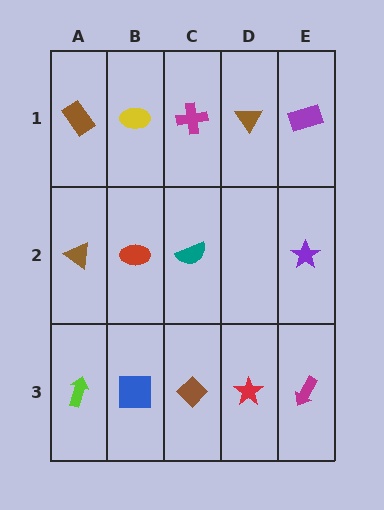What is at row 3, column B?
A blue square.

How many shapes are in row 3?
5 shapes.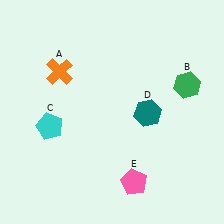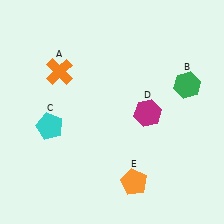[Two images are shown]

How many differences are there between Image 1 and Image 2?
There are 2 differences between the two images.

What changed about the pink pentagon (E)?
In Image 1, E is pink. In Image 2, it changed to orange.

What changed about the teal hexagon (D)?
In Image 1, D is teal. In Image 2, it changed to magenta.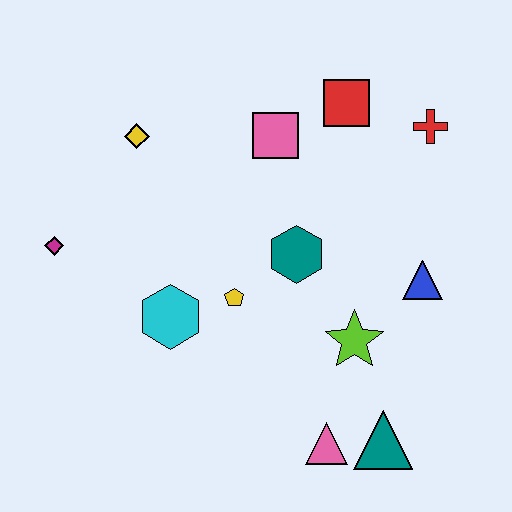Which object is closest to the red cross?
The red square is closest to the red cross.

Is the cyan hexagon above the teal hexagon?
No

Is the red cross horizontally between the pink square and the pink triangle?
No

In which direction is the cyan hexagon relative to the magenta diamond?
The cyan hexagon is to the right of the magenta diamond.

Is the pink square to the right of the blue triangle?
No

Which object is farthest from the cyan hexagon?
The red cross is farthest from the cyan hexagon.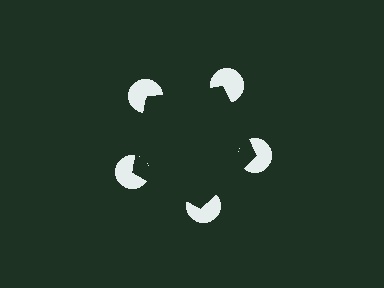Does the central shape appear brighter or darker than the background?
It typically appears slightly darker than the background, even though no actual brightness change is drawn.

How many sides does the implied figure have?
5 sides.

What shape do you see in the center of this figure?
An illusory pentagon — its edges are inferred from the aligned wedge cuts in the pac-man discs, not physically drawn.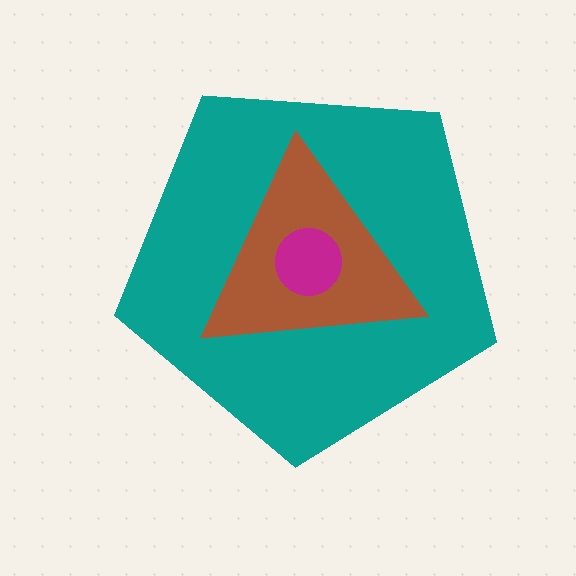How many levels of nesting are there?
3.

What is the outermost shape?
The teal pentagon.